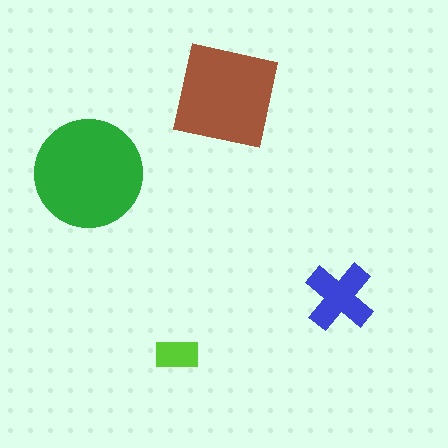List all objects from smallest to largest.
The lime rectangle, the blue cross, the brown square, the green circle.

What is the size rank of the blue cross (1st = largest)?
3rd.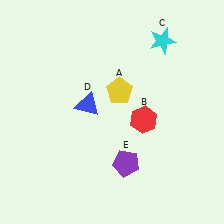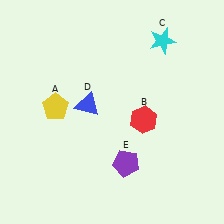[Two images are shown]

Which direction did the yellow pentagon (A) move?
The yellow pentagon (A) moved left.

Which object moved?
The yellow pentagon (A) moved left.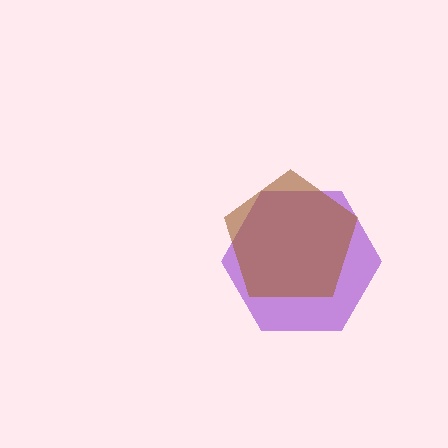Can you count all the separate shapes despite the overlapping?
Yes, there are 2 separate shapes.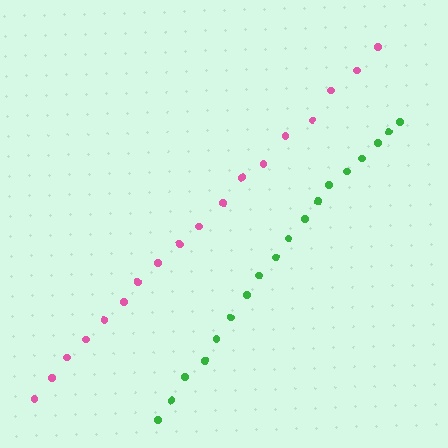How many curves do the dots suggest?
There are 2 distinct paths.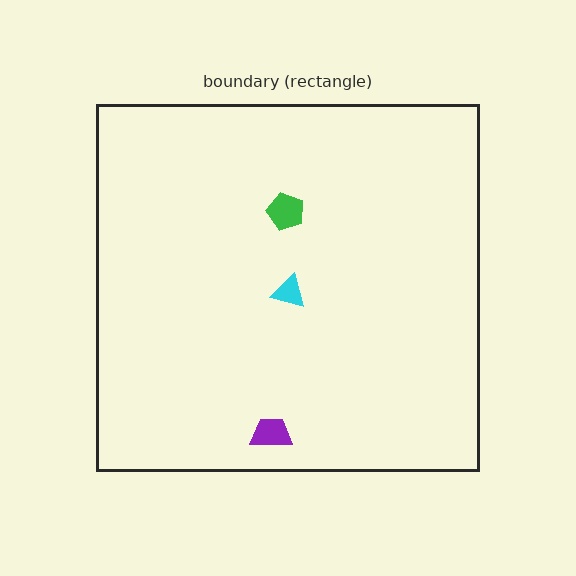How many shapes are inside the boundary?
3 inside, 0 outside.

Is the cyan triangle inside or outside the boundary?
Inside.